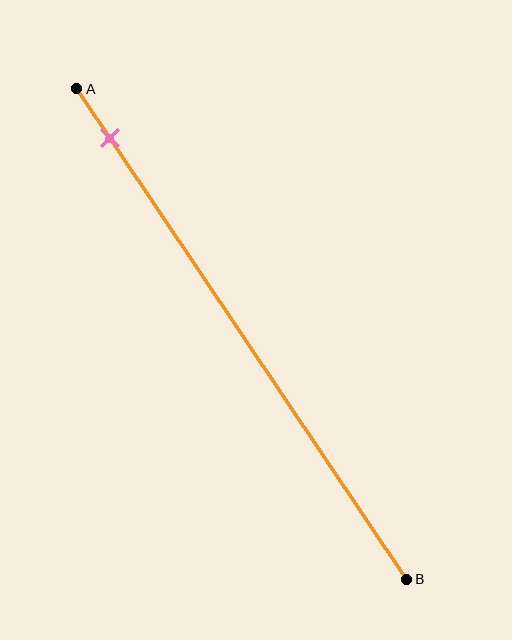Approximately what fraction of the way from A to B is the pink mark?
The pink mark is approximately 10% of the way from A to B.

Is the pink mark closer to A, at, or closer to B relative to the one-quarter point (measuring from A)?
The pink mark is closer to point A than the one-quarter point of segment AB.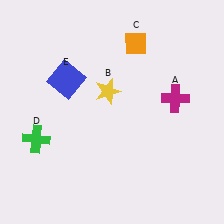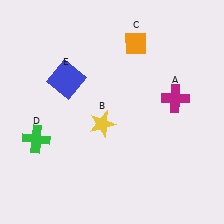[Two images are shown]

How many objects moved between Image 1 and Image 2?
1 object moved between the two images.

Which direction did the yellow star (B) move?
The yellow star (B) moved down.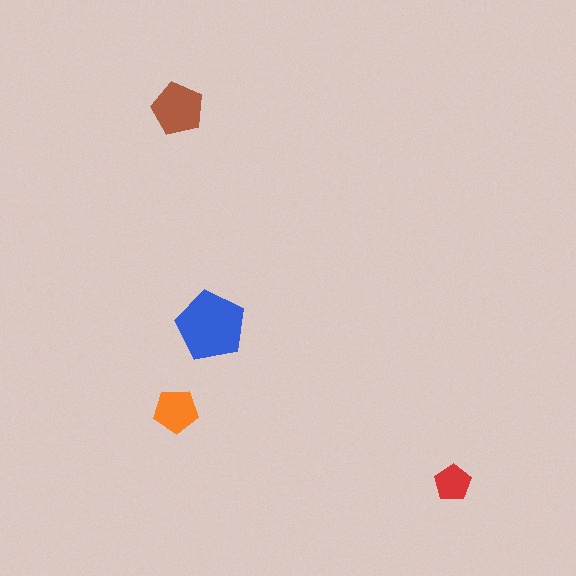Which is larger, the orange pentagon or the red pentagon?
The orange one.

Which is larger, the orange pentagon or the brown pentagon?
The brown one.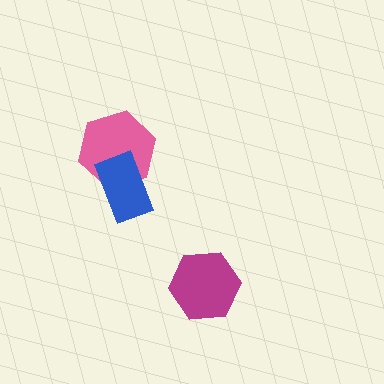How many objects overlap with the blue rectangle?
1 object overlaps with the blue rectangle.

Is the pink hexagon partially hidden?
Yes, it is partially covered by another shape.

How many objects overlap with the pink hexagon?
1 object overlaps with the pink hexagon.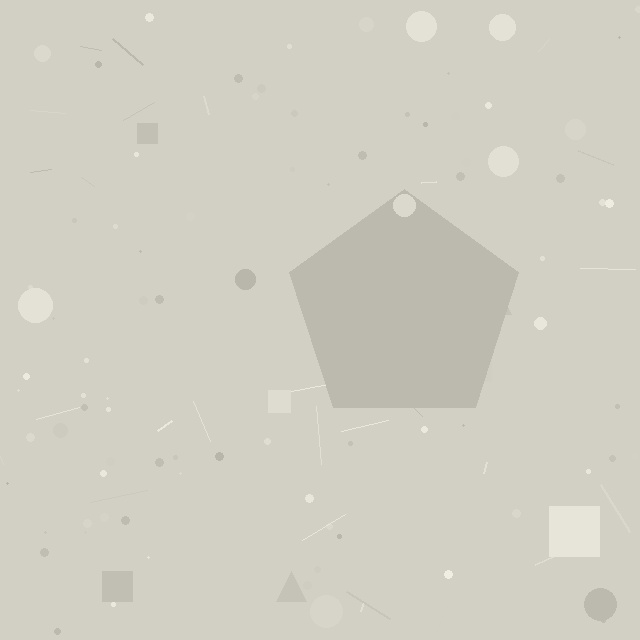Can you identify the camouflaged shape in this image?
The camouflaged shape is a pentagon.